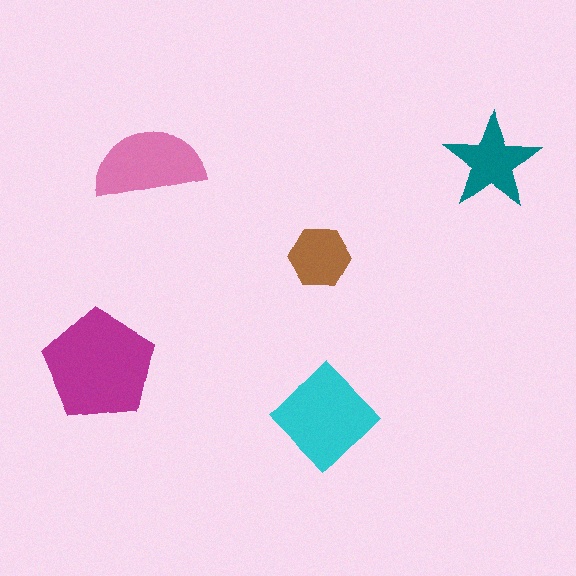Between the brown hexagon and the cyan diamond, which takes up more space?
The cyan diamond.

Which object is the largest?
The magenta pentagon.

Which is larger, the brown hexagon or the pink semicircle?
The pink semicircle.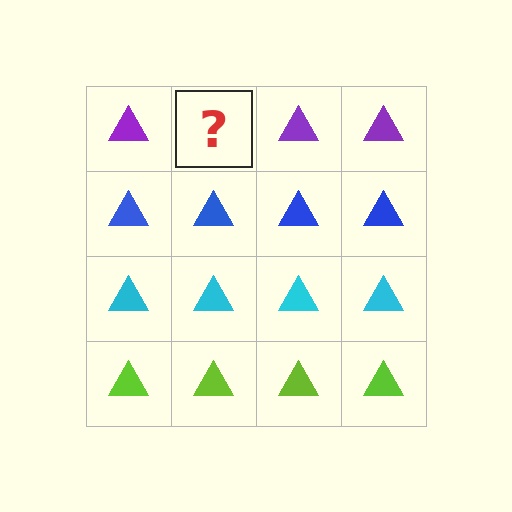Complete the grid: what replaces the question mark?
The question mark should be replaced with a purple triangle.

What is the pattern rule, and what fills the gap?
The rule is that each row has a consistent color. The gap should be filled with a purple triangle.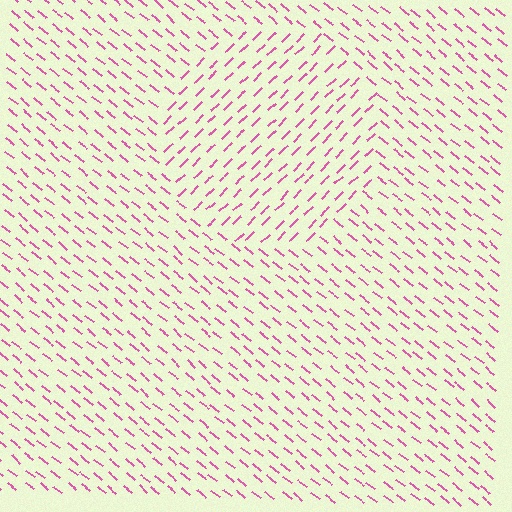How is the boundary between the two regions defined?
The boundary is defined purely by a change in line orientation (approximately 83 degrees difference). All lines are the same color and thickness.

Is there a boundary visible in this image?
Yes, there is a texture boundary formed by a change in line orientation.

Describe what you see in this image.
The image is filled with small pink line segments. A circle region in the image has lines oriented differently from the surrounding lines, creating a visible texture boundary.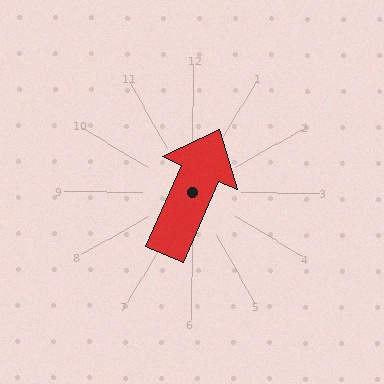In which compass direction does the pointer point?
Northeast.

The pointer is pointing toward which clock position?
Roughly 1 o'clock.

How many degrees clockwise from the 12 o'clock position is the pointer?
Approximately 24 degrees.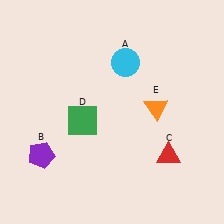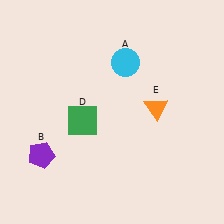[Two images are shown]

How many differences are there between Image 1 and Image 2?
There is 1 difference between the two images.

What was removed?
The red triangle (C) was removed in Image 2.